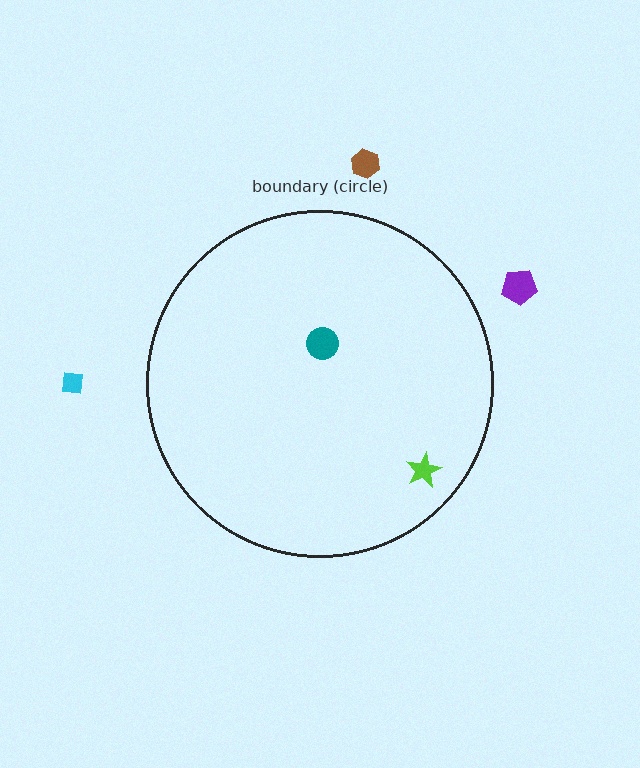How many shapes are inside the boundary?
2 inside, 3 outside.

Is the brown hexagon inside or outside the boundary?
Outside.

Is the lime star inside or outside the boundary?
Inside.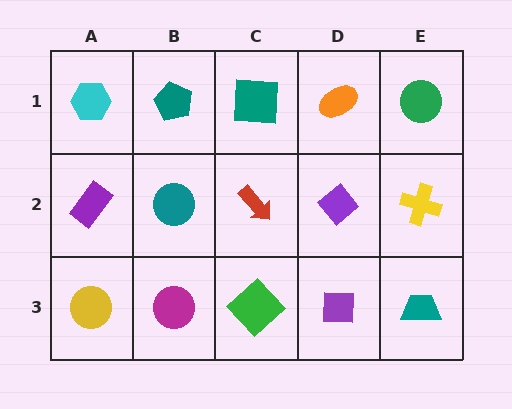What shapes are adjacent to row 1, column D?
A purple diamond (row 2, column D), a teal square (row 1, column C), a green circle (row 1, column E).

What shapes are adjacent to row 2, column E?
A green circle (row 1, column E), a teal trapezoid (row 3, column E), a purple diamond (row 2, column D).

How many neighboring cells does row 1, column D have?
3.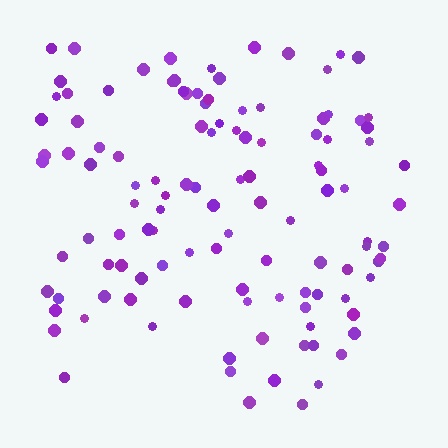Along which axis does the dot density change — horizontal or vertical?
Vertical.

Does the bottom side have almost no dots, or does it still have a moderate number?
Still a moderate number, just noticeably fewer than the top.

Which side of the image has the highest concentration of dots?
The top.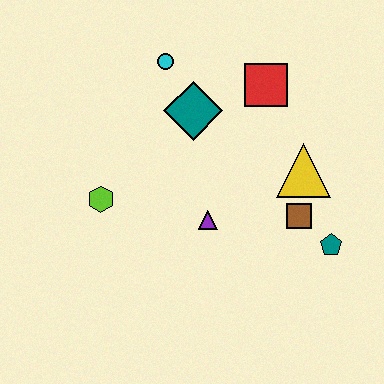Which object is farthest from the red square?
The lime hexagon is farthest from the red square.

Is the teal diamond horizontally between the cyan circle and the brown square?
Yes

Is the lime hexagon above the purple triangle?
Yes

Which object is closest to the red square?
The teal diamond is closest to the red square.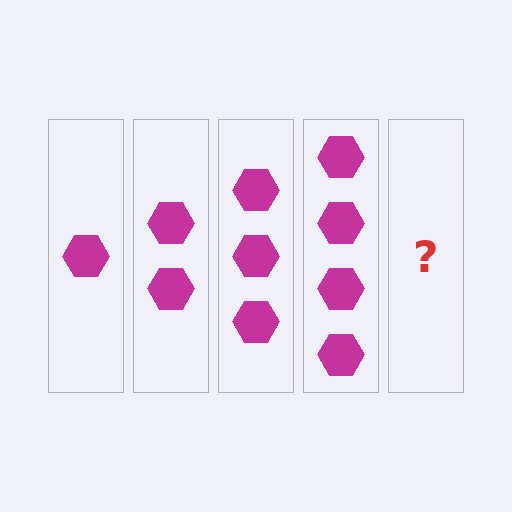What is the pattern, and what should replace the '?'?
The pattern is that each step adds one more hexagon. The '?' should be 5 hexagons.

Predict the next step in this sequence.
The next step is 5 hexagons.